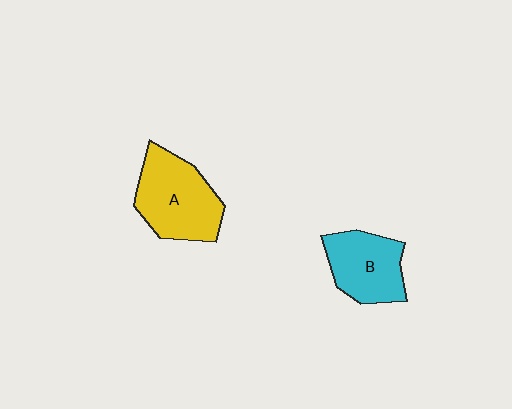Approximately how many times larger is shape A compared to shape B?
Approximately 1.3 times.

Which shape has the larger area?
Shape A (yellow).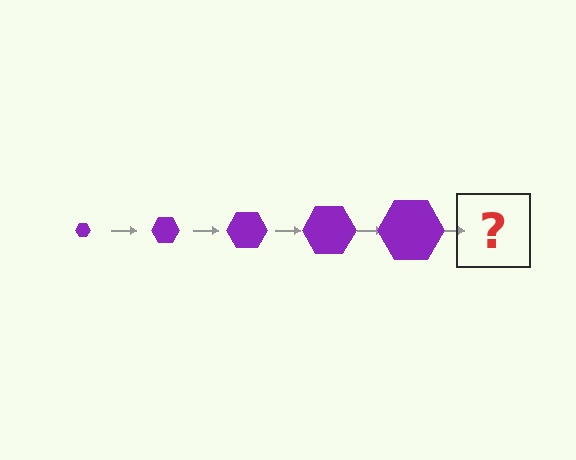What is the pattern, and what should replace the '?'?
The pattern is that the hexagon gets progressively larger each step. The '?' should be a purple hexagon, larger than the previous one.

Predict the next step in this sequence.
The next step is a purple hexagon, larger than the previous one.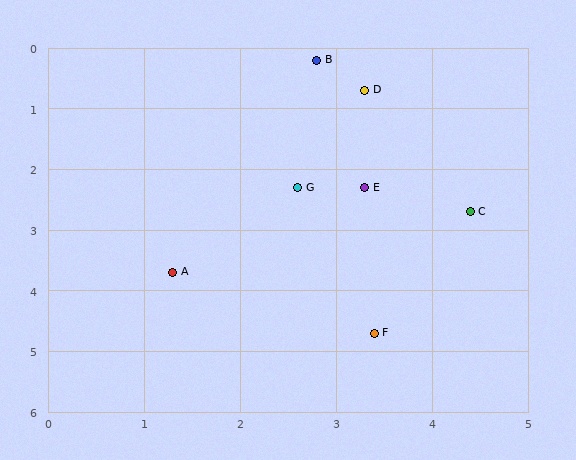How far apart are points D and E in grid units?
Points D and E are about 1.6 grid units apart.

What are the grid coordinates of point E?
Point E is at approximately (3.3, 2.3).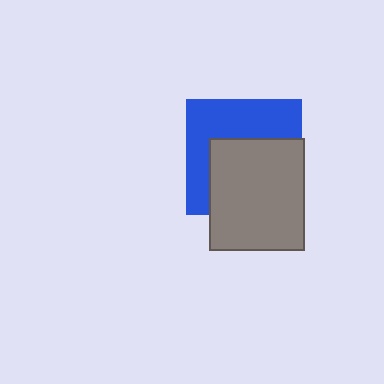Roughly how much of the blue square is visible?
About half of it is visible (roughly 47%).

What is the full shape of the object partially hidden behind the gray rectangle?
The partially hidden object is a blue square.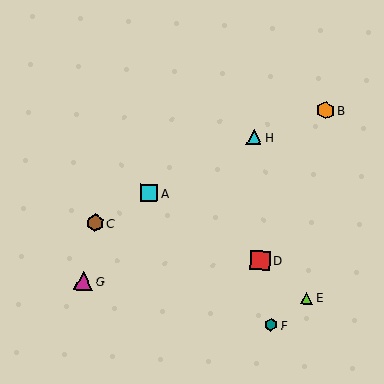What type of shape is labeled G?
Shape G is a magenta triangle.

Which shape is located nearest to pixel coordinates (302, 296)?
The lime triangle (labeled E) at (307, 298) is nearest to that location.